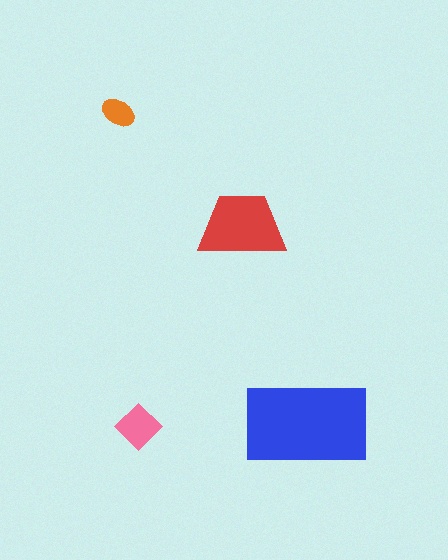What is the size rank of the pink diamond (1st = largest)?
3rd.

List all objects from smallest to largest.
The orange ellipse, the pink diamond, the red trapezoid, the blue rectangle.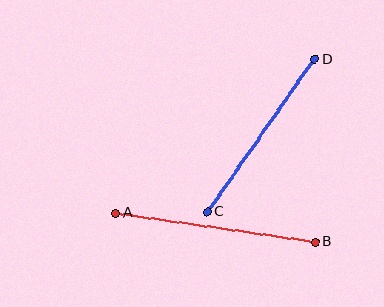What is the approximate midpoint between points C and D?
The midpoint is at approximately (261, 136) pixels.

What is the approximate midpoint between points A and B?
The midpoint is at approximately (216, 227) pixels.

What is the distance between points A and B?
The distance is approximately 202 pixels.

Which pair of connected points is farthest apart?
Points A and B are farthest apart.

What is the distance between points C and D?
The distance is approximately 186 pixels.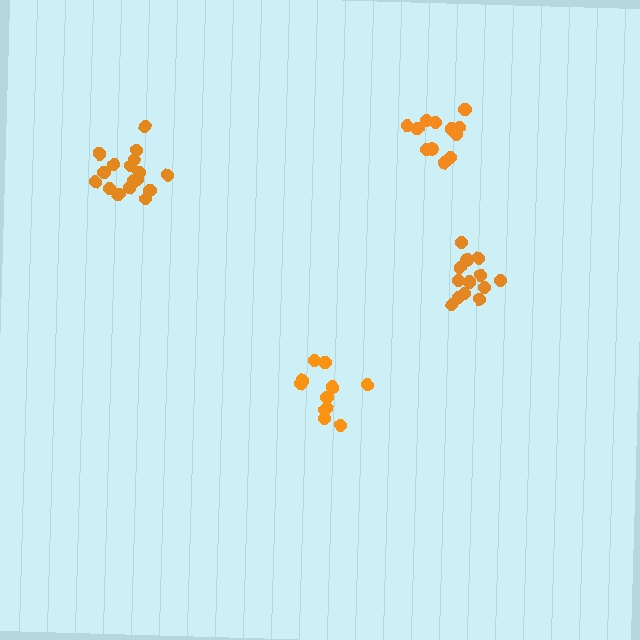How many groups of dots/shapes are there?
There are 4 groups.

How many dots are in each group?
Group 1: 13 dots, Group 2: 11 dots, Group 3: 17 dots, Group 4: 14 dots (55 total).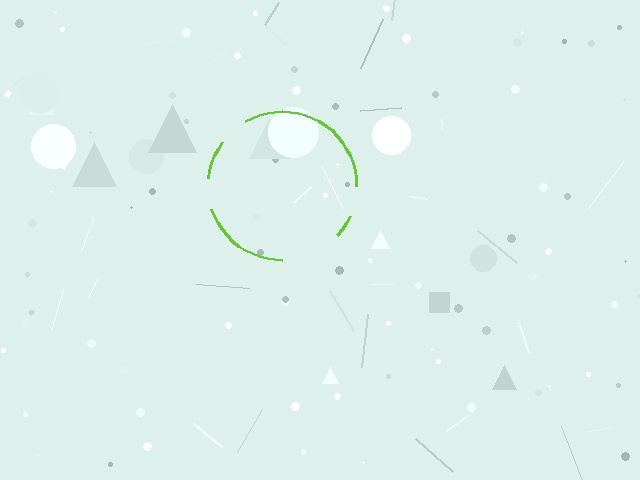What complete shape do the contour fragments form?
The contour fragments form a circle.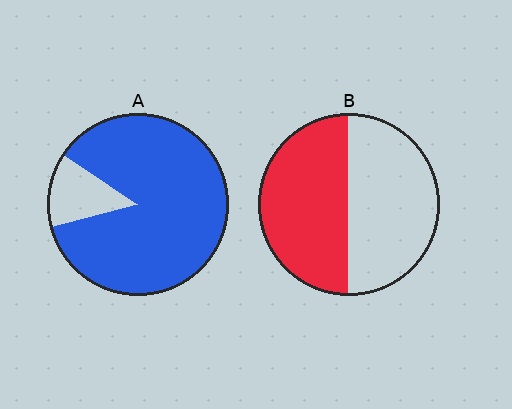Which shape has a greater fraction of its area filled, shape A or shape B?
Shape A.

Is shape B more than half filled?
Roughly half.